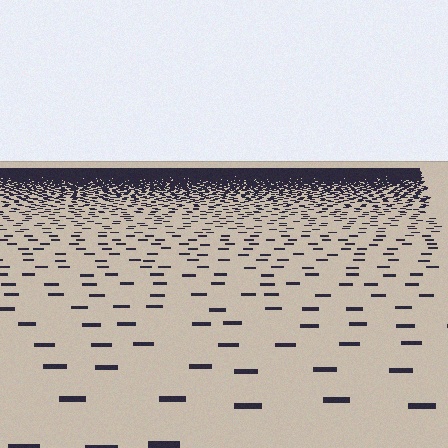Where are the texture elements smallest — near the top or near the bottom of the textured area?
Near the top.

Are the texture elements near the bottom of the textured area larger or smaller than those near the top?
Larger. Near the bottom, elements are closer to the viewer and appear at a bigger on-screen size.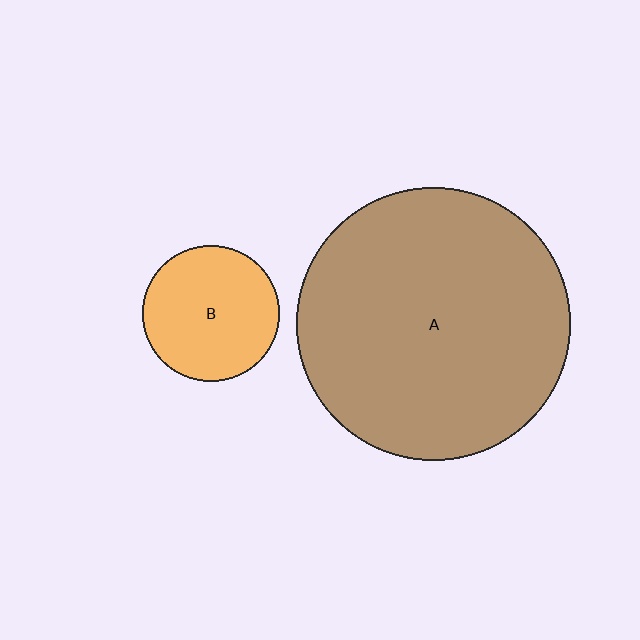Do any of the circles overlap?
No, none of the circles overlap.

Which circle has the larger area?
Circle A (brown).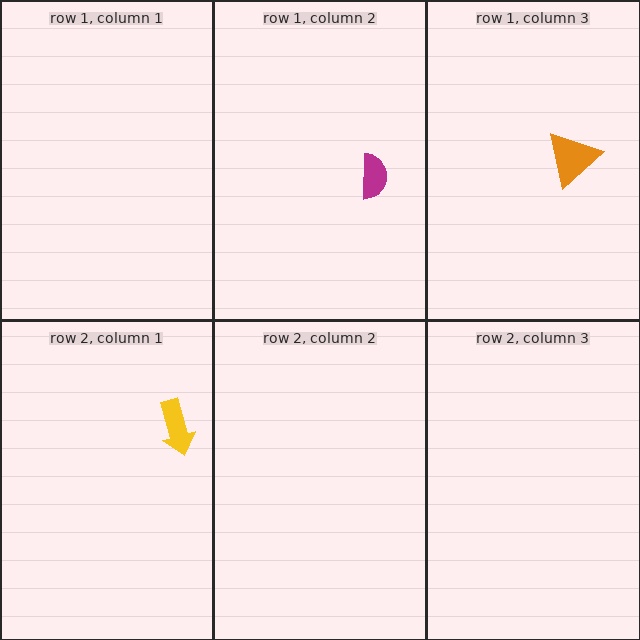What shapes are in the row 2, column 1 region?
The yellow arrow.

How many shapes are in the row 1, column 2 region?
1.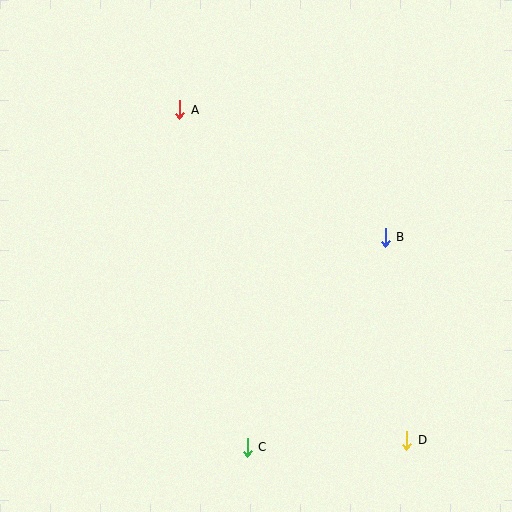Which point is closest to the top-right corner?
Point B is closest to the top-right corner.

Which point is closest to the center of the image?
Point B at (385, 237) is closest to the center.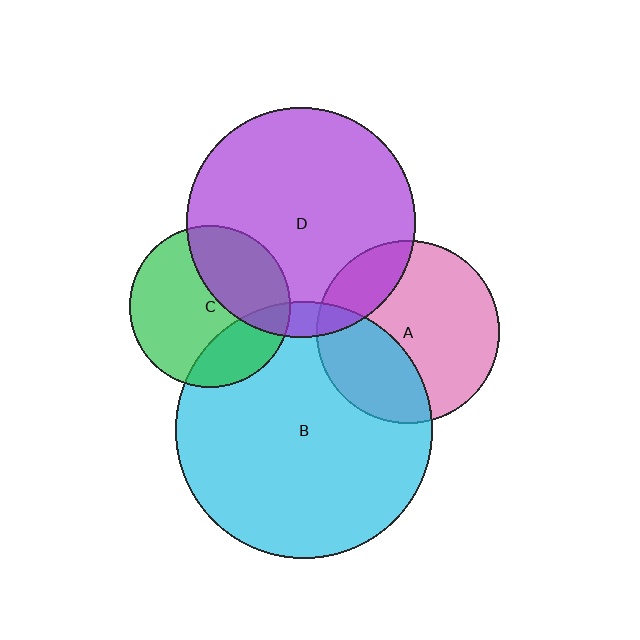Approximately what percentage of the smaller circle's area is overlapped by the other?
Approximately 20%.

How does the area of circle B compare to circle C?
Approximately 2.5 times.